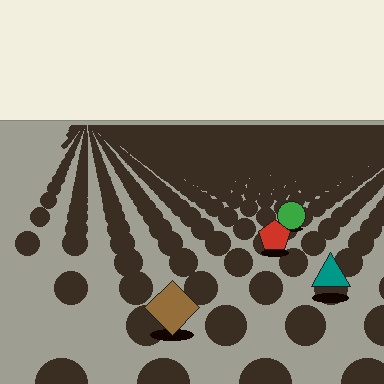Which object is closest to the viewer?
The brown diamond is closest. The texture marks near it are larger and more spread out.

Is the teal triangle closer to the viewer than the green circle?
Yes. The teal triangle is closer — you can tell from the texture gradient: the ground texture is coarser near it.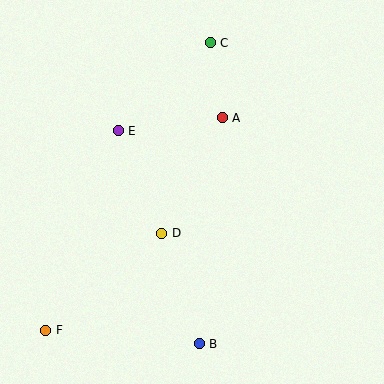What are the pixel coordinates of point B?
Point B is at (199, 344).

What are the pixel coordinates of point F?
Point F is at (46, 330).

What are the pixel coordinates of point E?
Point E is at (118, 131).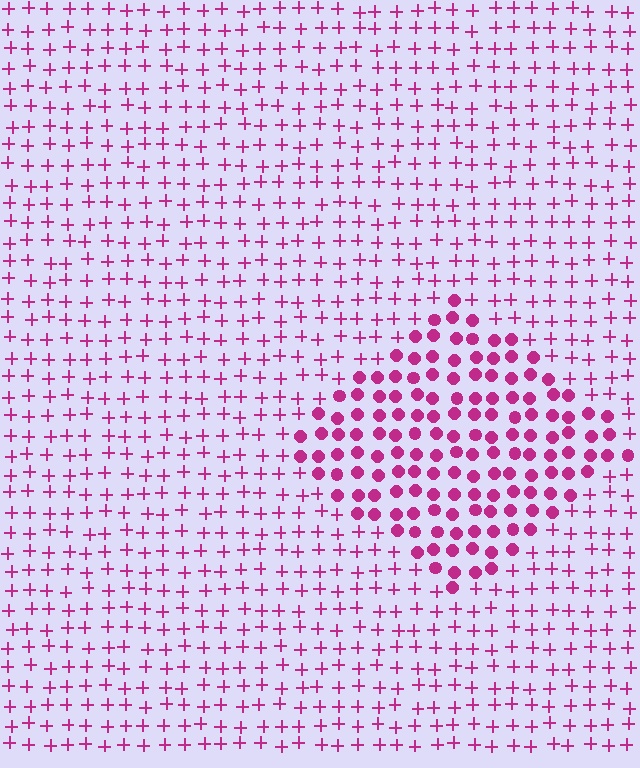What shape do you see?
I see a diamond.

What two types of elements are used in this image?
The image uses circles inside the diamond region and plus signs outside it.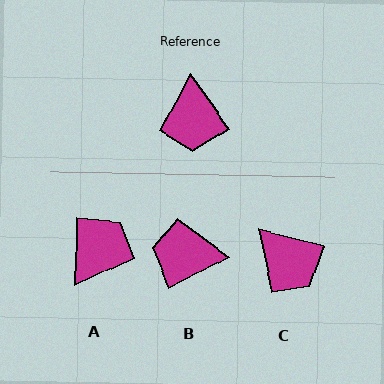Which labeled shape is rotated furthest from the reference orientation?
A, about 143 degrees away.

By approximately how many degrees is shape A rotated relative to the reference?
Approximately 143 degrees counter-clockwise.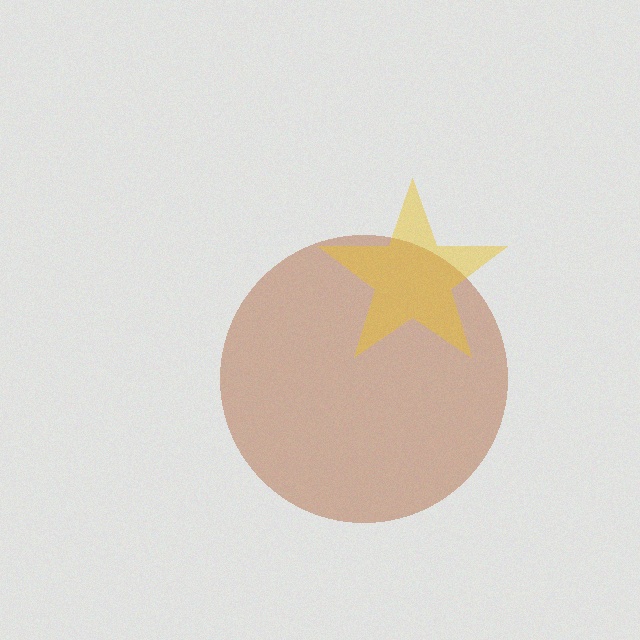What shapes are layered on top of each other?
The layered shapes are: a brown circle, a yellow star.